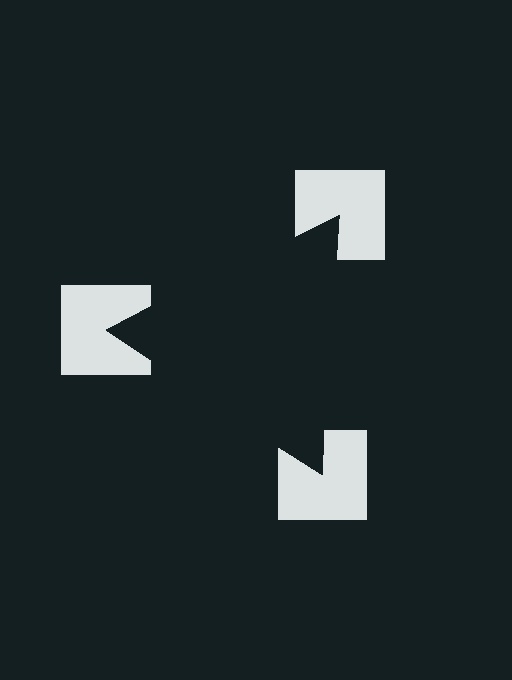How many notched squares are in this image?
There are 3 — one at each vertex of the illusory triangle.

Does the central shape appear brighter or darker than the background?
It typically appears slightly darker than the background, even though no actual brightness change is drawn.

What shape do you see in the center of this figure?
An illusory triangle — its edges are inferred from the aligned wedge cuts in the notched squares, not physically drawn.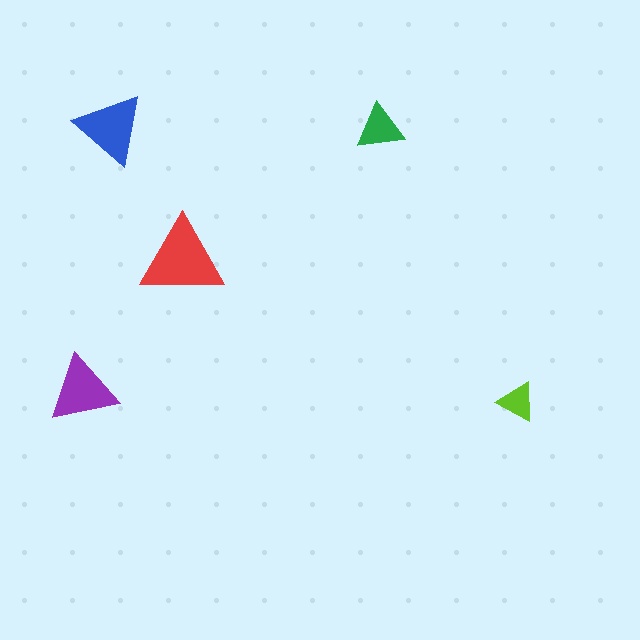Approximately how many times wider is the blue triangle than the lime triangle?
About 2 times wider.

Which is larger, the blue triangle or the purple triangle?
The blue one.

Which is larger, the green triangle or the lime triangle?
The green one.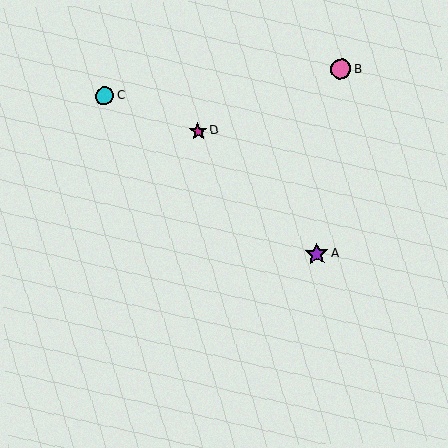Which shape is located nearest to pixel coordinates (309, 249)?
The purple star (labeled A) at (317, 254) is nearest to that location.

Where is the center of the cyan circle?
The center of the cyan circle is at (105, 96).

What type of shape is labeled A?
Shape A is a purple star.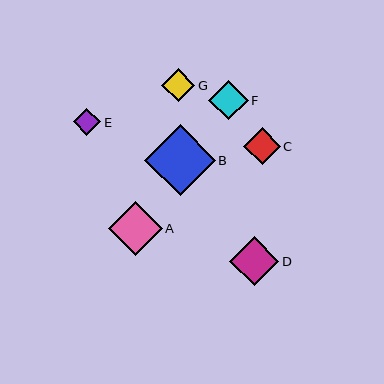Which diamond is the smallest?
Diamond E is the smallest with a size of approximately 28 pixels.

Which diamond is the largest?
Diamond B is the largest with a size of approximately 70 pixels.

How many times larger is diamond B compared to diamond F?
Diamond B is approximately 1.8 times the size of diamond F.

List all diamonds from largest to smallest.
From largest to smallest: B, A, D, F, C, G, E.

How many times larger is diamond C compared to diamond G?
Diamond C is approximately 1.1 times the size of diamond G.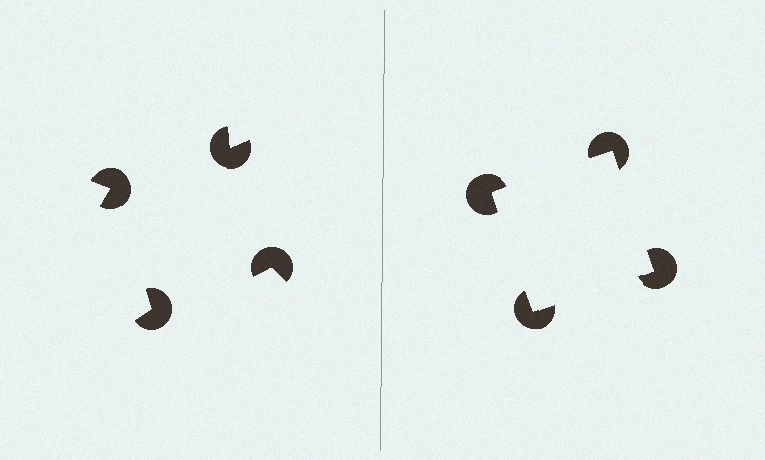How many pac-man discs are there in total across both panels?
8 — 4 on each side.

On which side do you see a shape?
An illusory square appears on the right side. On the left side the wedge cuts are rotated, so no coherent shape forms.